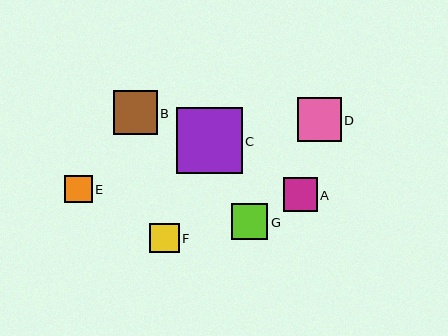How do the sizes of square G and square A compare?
Square G and square A are approximately the same size.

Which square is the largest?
Square C is the largest with a size of approximately 66 pixels.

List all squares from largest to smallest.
From largest to smallest: C, D, B, G, A, F, E.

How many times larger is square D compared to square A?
Square D is approximately 1.3 times the size of square A.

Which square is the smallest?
Square E is the smallest with a size of approximately 28 pixels.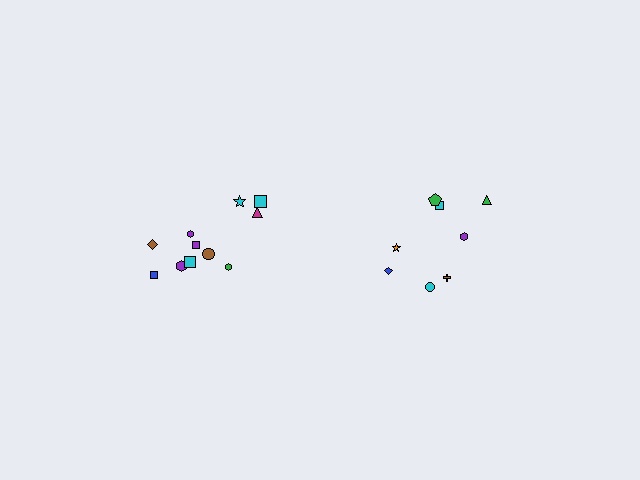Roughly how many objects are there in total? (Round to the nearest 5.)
Roughly 20 objects in total.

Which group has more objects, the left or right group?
The left group.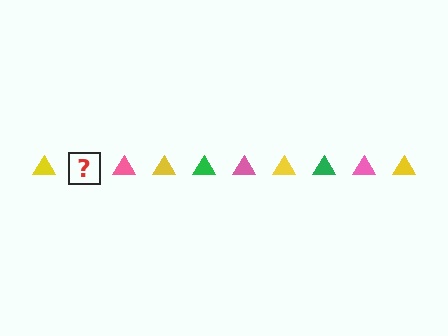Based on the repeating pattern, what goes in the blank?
The blank should be a green triangle.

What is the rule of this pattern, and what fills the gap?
The rule is that the pattern cycles through yellow, green, pink triangles. The gap should be filled with a green triangle.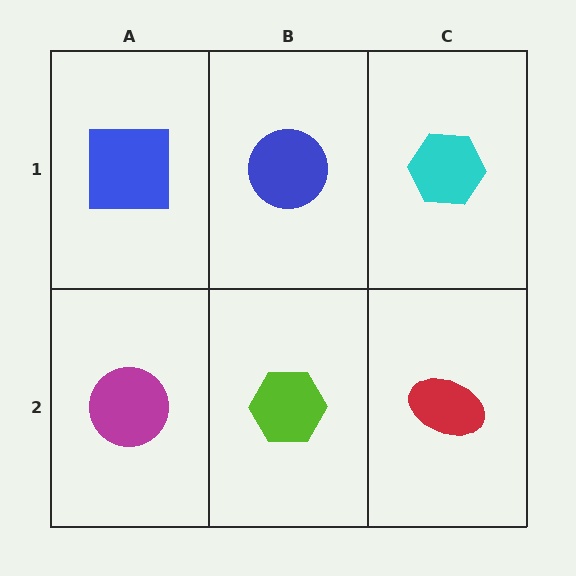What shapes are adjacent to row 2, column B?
A blue circle (row 1, column B), a magenta circle (row 2, column A), a red ellipse (row 2, column C).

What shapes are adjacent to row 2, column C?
A cyan hexagon (row 1, column C), a lime hexagon (row 2, column B).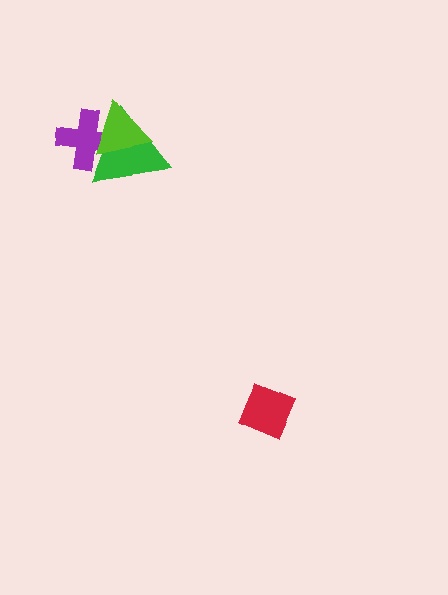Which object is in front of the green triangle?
The lime triangle is in front of the green triangle.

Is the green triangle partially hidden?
Yes, it is partially covered by another shape.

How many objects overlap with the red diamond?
0 objects overlap with the red diamond.